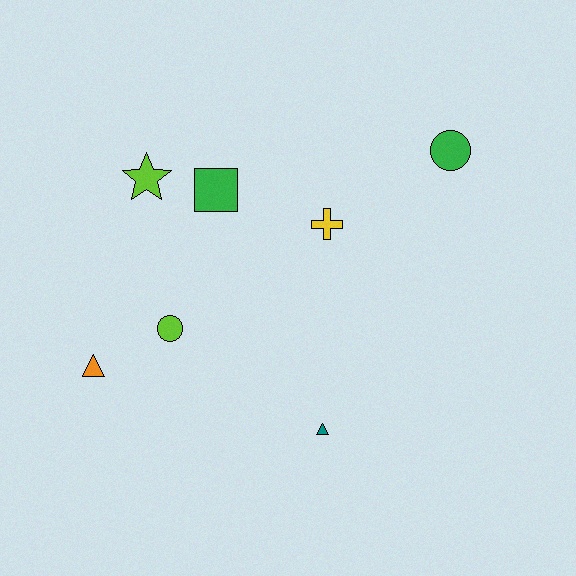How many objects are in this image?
There are 7 objects.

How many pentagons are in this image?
There are no pentagons.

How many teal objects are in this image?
There is 1 teal object.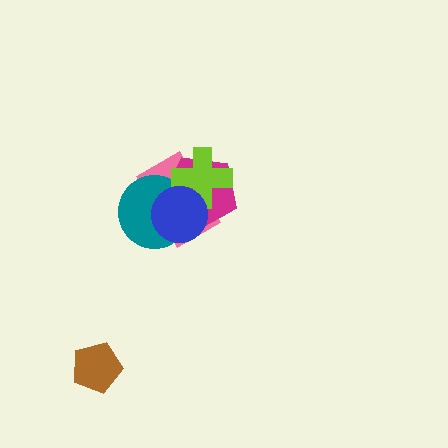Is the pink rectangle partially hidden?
Yes, it is partially covered by another shape.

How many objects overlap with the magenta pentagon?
4 objects overlap with the magenta pentagon.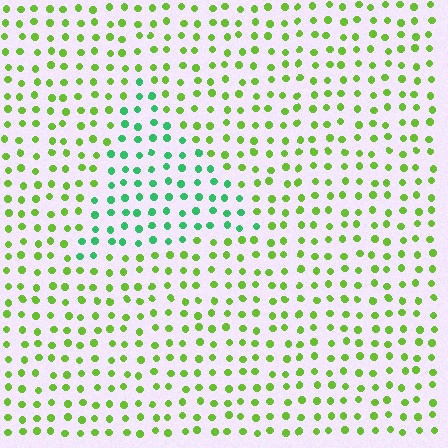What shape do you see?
I see a triangle.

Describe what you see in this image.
The image is filled with small lime elements in a uniform arrangement. A triangle-shaped region is visible where the elements are tinted to a slightly different hue, forming a subtle color boundary.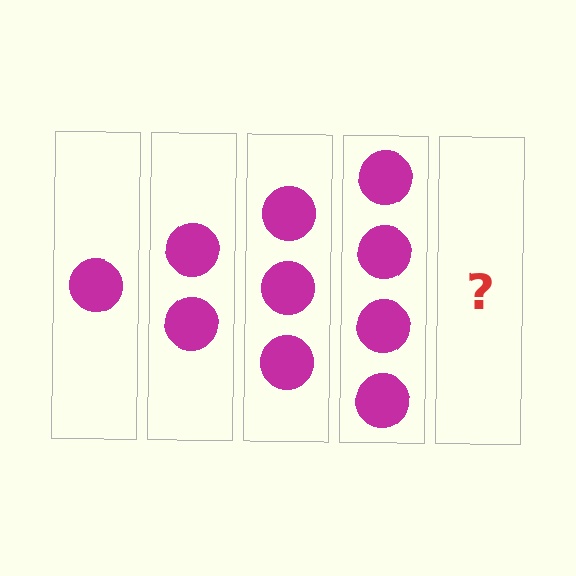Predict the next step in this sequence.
The next step is 5 circles.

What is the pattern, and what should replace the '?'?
The pattern is that each step adds one more circle. The '?' should be 5 circles.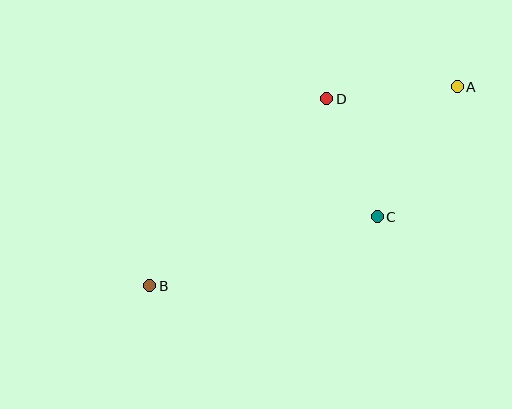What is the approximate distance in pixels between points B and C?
The distance between B and C is approximately 238 pixels.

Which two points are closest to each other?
Points C and D are closest to each other.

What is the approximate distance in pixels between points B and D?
The distance between B and D is approximately 257 pixels.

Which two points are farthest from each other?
Points A and B are farthest from each other.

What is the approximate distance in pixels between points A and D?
The distance between A and D is approximately 131 pixels.